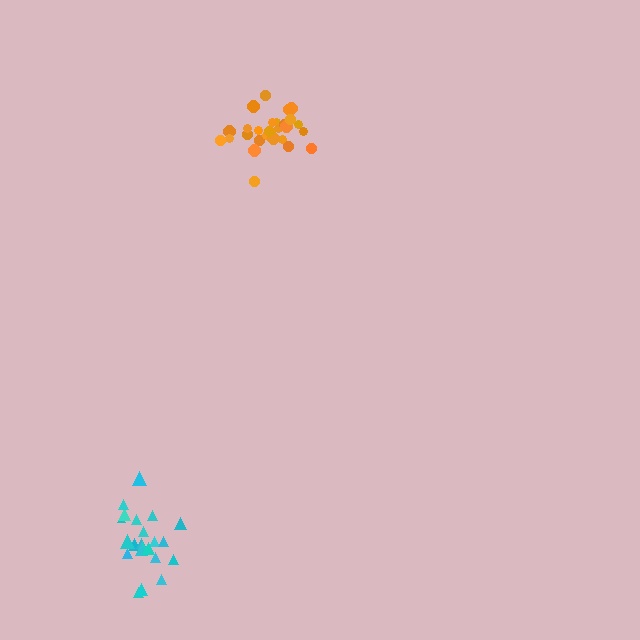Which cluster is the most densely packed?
Orange.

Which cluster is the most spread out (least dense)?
Cyan.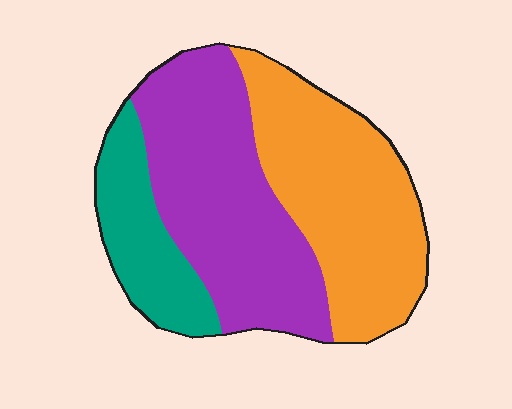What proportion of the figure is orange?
Orange covers about 40% of the figure.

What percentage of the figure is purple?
Purple takes up about two fifths (2/5) of the figure.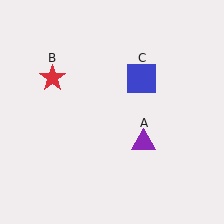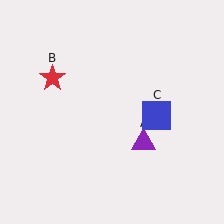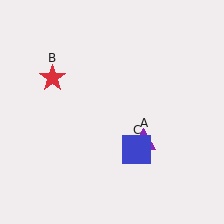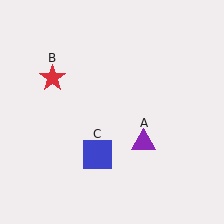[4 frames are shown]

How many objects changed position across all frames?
1 object changed position: blue square (object C).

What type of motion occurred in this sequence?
The blue square (object C) rotated clockwise around the center of the scene.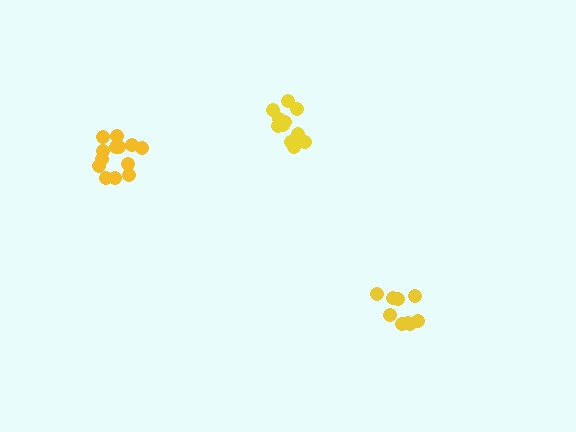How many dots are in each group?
Group 1: 11 dots, Group 2: 9 dots, Group 3: 13 dots (33 total).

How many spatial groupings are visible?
There are 3 spatial groupings.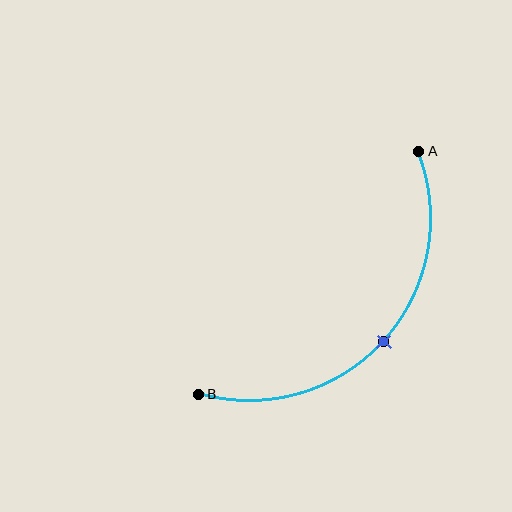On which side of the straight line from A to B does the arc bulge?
The arc bulges below and to the right of the straight line connecting A and B.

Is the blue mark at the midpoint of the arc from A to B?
Yes. The blue mark lies on the arc at equal arc-length from both A and B — it is the arc midpoint.